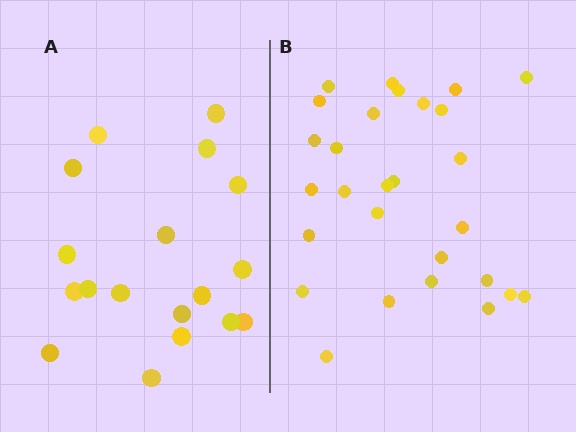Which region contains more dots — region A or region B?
Region B (the right region) has more dots.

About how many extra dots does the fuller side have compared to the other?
Region B has roughly 10 or so more dots than region A.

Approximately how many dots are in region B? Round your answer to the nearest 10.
About 30 dots. (The exact count is 28, which rounds to 30.)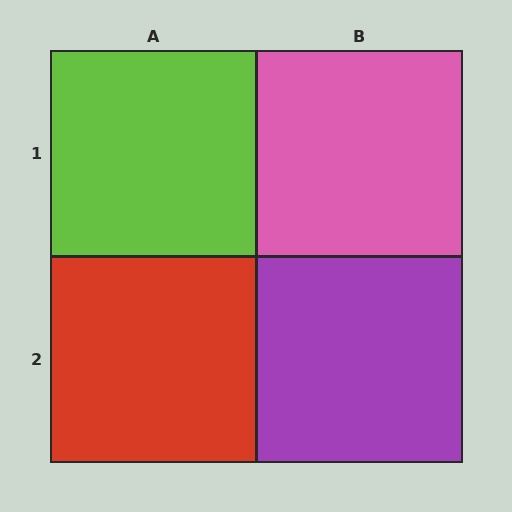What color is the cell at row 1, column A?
Lime.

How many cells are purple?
1 cell is purple.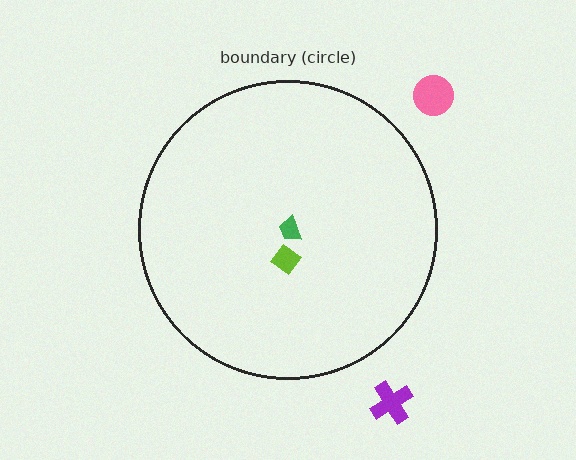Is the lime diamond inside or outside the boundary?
Inside.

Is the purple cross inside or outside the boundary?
Outside.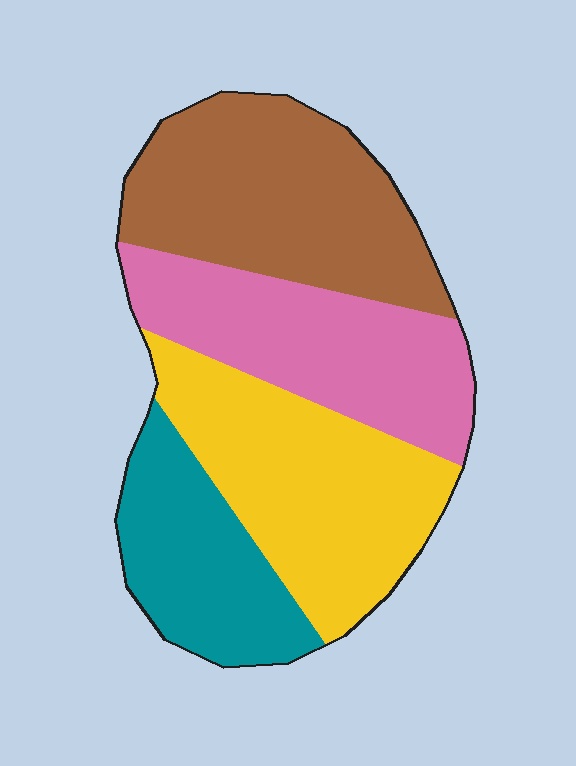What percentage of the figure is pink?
Pink takes up between a sixth and a third of the figure.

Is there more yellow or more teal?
Yellow.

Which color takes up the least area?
Teal, at roughly 20%.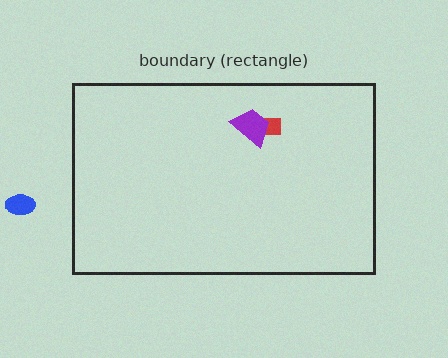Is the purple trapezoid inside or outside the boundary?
Inside.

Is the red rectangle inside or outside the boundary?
Inside.